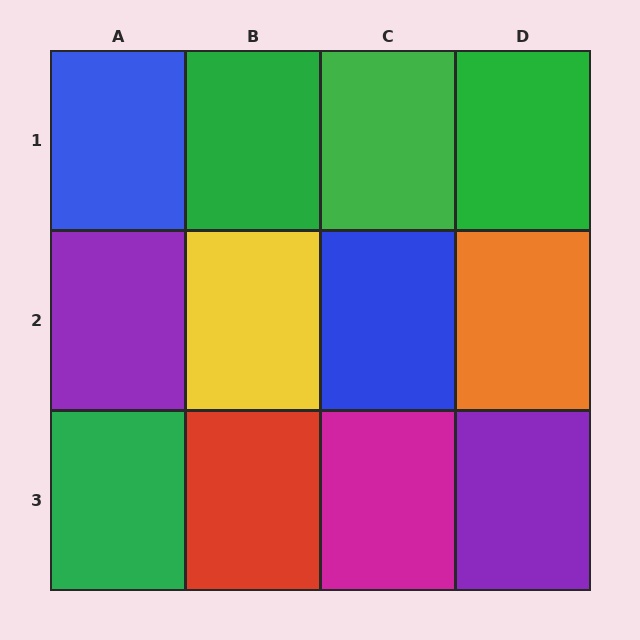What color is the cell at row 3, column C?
Magenta.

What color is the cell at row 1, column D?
Green.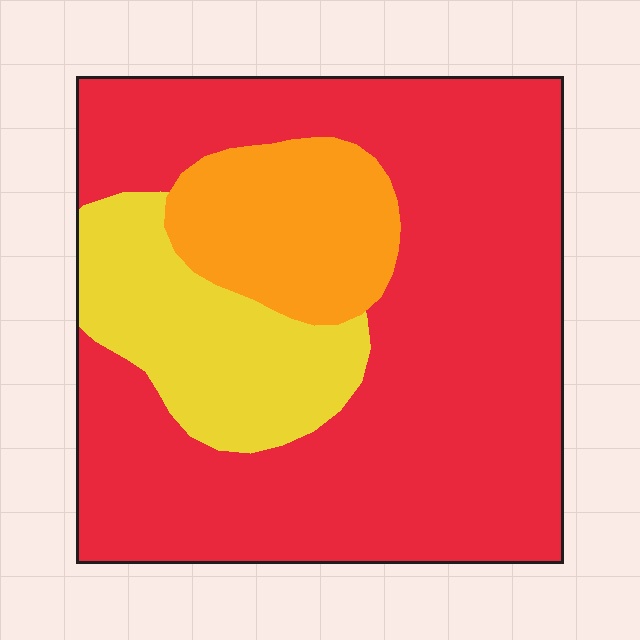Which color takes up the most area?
Red, at roughly 70%.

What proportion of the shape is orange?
Orange takes up less than a quarter of the shape.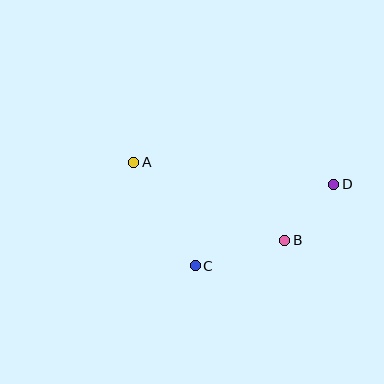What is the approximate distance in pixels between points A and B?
The distance between A and B is approximately 170 pixels.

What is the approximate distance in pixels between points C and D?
The distance between C and D is approximately 161 pixels.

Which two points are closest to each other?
Points B and D are closest to each other.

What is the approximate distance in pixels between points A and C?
The distance between A and C is approximately 120 pixels.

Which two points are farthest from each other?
Points A and D are farthest from each other.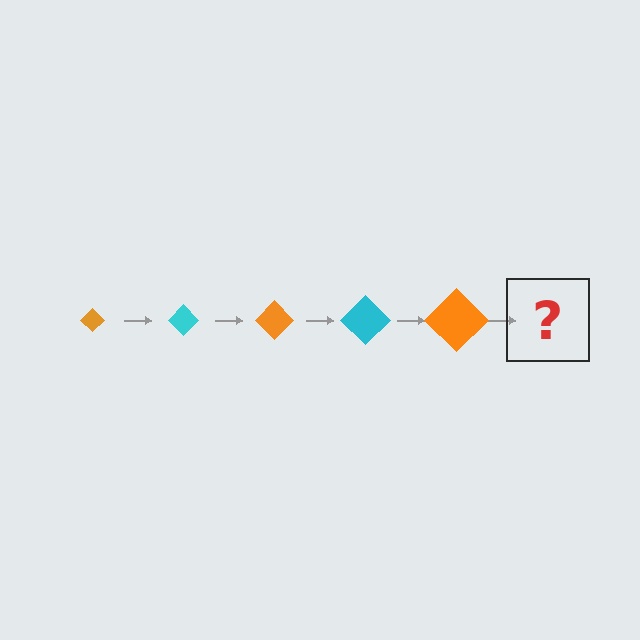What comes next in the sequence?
The next element should be a cyan diamond, larger than the previous one.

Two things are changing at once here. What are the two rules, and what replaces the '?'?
The two rules are that the diamond grows larger each step and the color cycles through orange and cyan. The '?' should be a cyan diamond, larger than the previous one.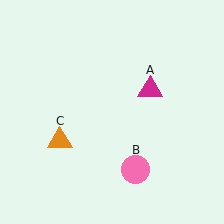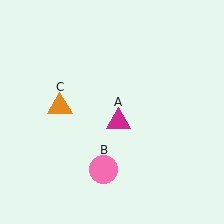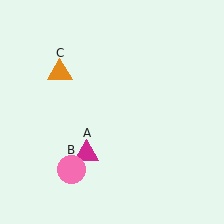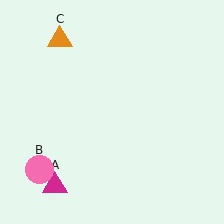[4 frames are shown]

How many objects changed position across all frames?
3 objects changed position: magenta triangle (object A), pink circle (object B), orange triangle (object C).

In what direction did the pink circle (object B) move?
The pink circle (object B) moved left.